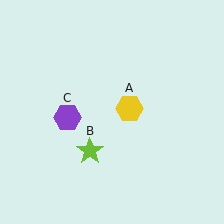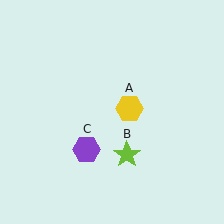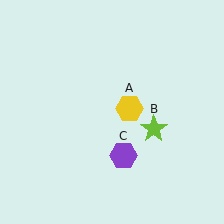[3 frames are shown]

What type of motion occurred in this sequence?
The lime star (object B), purple hexagon (object C) rotated counterclockwise around the center of the scene.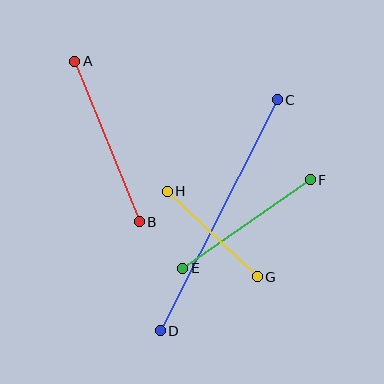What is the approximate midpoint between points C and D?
The midpoint is at approximately (219, 215) pixels.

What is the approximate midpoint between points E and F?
The midpoint is at approximately (247, 224) pixels.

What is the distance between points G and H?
The distance is approximately 124 pixels.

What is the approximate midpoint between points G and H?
The midpoint is at approximately (212, 234) pixels.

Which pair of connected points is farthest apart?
Points C and D are farthest apart.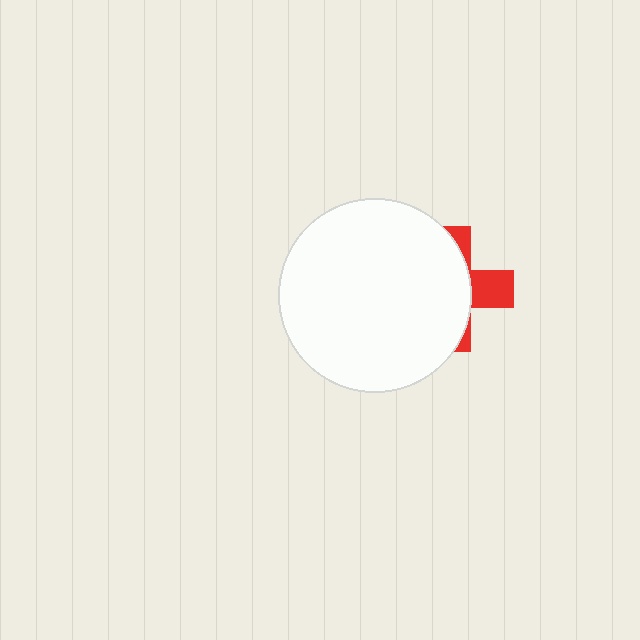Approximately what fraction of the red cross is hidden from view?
Roughly 70% of the red cross is hidden behind the white circle.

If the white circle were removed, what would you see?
You would see the complete red cross.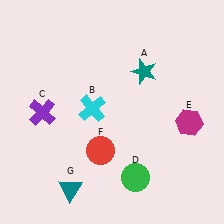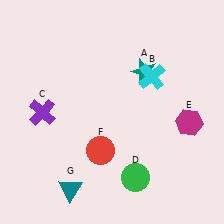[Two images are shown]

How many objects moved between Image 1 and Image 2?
1 object moved between the two images.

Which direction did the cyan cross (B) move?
The cyan cross (B) moved right.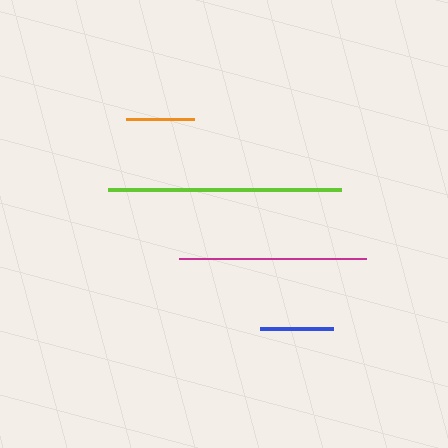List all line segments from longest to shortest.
From longest to shortest: lime, magenta, blue, orange.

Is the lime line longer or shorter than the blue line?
The lime line is longer than the blue line.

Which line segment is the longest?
The lime line is the longest at approximately 232 pixels.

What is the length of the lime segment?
The lime segment is approximately 232 pixels long.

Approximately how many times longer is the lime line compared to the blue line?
The lime line is approximately 3.2 times the length of the blue line.